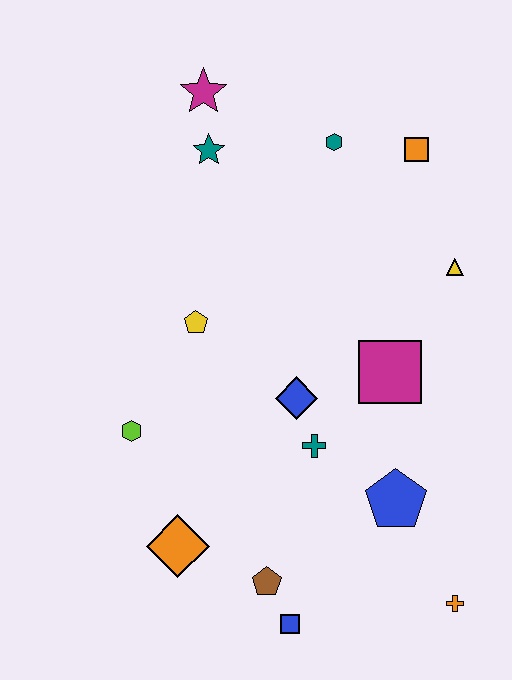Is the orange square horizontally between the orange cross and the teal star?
Yes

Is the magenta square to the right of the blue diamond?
Yes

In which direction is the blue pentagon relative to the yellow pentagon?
The blue pentagon is to the right of the yellow pentagon.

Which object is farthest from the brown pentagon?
The magenta star is farthest from the brown pentagon.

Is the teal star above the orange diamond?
Yes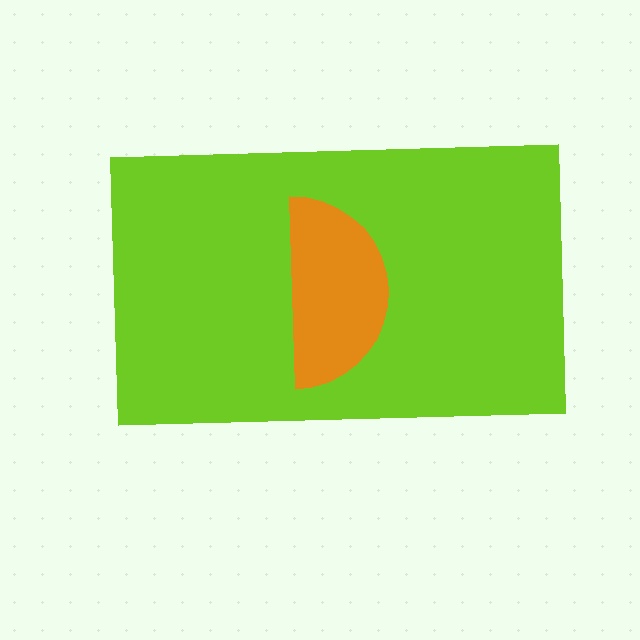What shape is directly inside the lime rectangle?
The orange semicircle.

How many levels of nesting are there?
2.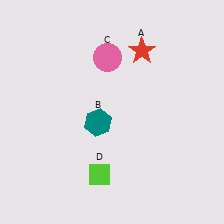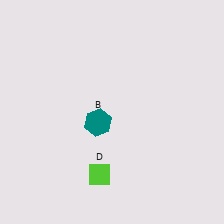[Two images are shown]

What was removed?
The red star (A), the pink circle (C) were removed in Image 2.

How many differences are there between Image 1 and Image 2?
There are 2 differences between the two images.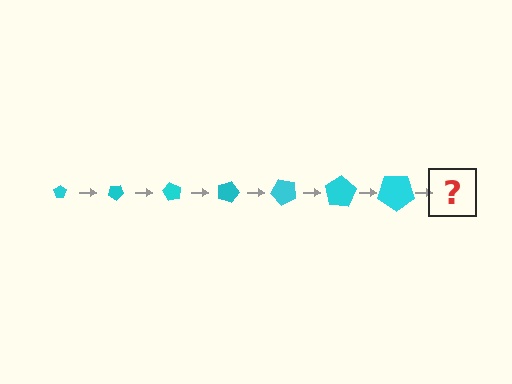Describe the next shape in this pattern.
It should be a pentagon, larger than the previous one and rotated 210 degrees from the start.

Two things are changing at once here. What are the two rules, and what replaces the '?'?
The two rules are that the pentagon grows larger each step and it rotates 30 degrees each step. The '?' should be a pentagon, larger than the previous one and rotated 210 degrees from the start.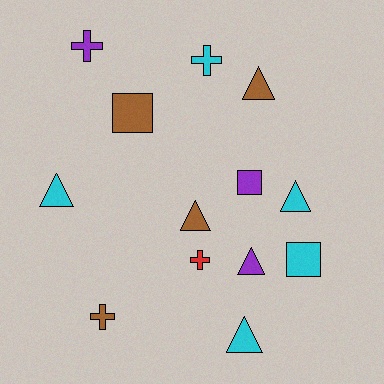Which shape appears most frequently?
Triangle, with 6 objects.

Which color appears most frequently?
Cyan, with 5 objects.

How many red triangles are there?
There are no red triangles.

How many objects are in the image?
There are 13 objects.